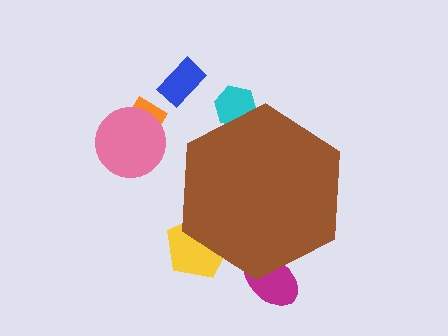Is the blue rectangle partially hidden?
No, the blue rectangle is fully visible.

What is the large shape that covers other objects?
A brown hexagon.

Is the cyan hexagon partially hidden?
Yes, the cyan hexagon is partially hidden behind the brown hexagon.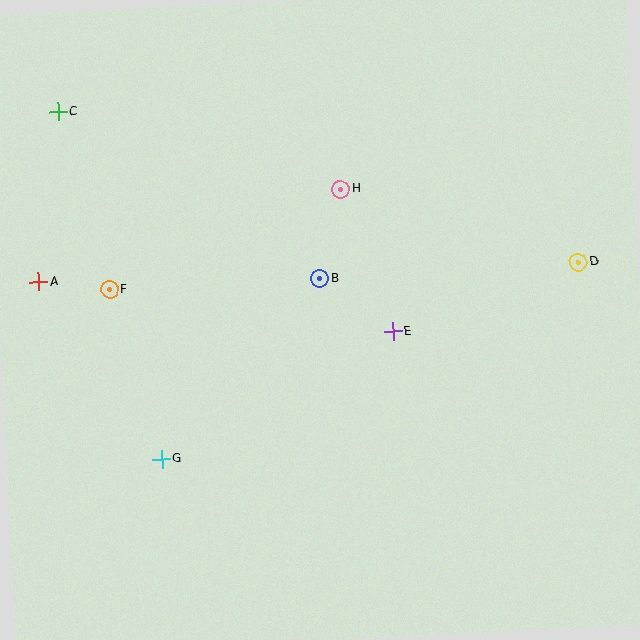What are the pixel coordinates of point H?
Point H is at (341, 189).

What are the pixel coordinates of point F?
Point F is at (109, 290).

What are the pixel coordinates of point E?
Point E is at (393, 332).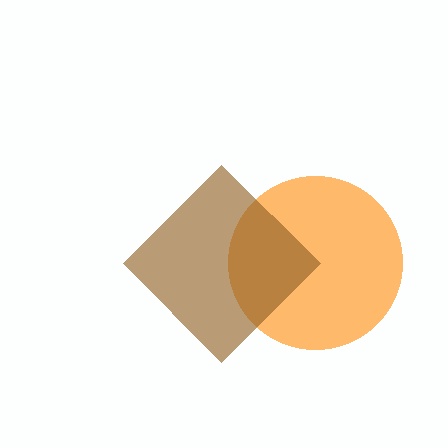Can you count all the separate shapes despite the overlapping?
Yes, there are 2 separate shapes.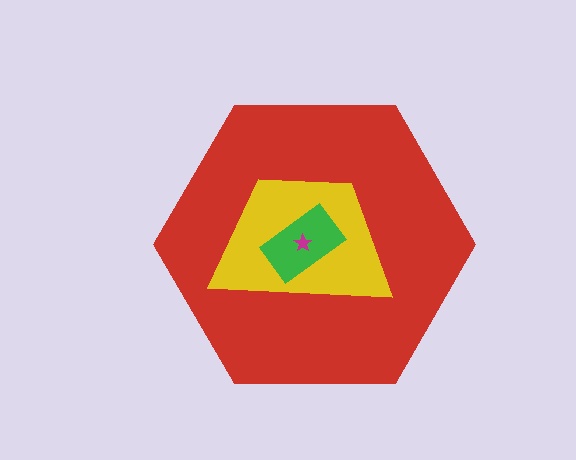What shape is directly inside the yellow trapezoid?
The green rectangle.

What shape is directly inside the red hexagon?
The yellow trapezoid.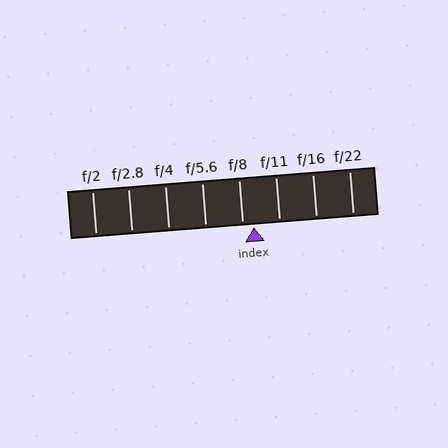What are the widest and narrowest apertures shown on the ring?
The widest aperture shown is f/2 and the narrowest is f/22.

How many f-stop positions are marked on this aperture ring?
There are 8 f-stop positions marked.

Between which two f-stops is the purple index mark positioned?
The index mark is between f/8 and f/11.